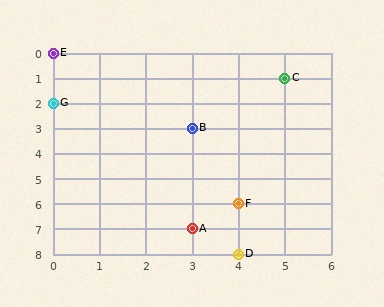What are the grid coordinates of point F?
Point F is at grid coordinates (4, 6).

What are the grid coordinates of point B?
Point B is at grid coordinates (3, 3).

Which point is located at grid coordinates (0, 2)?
Point G is at (0, 2).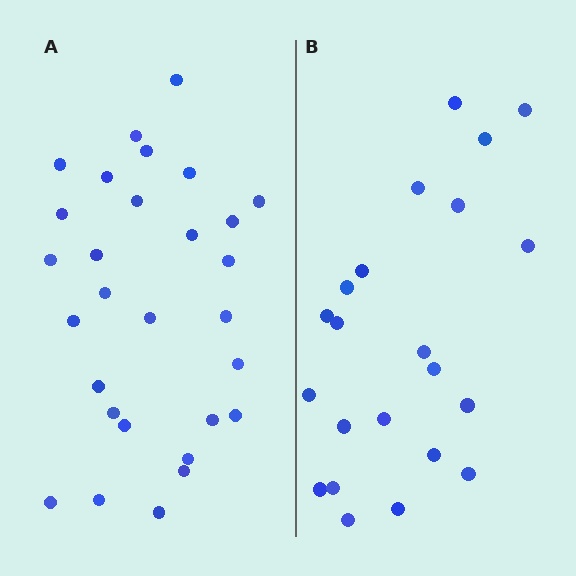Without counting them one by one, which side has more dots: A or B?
Region A (the left region) has more dots.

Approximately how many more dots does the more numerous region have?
Region A has roughly 8 or so more dots than region B.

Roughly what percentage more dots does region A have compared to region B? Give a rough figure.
About 30% more.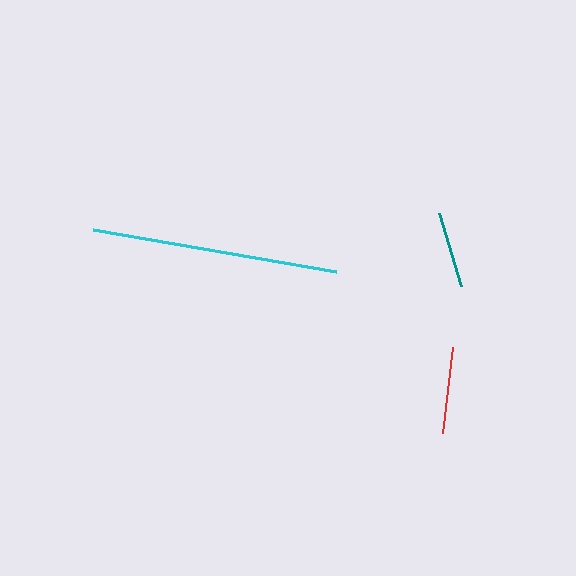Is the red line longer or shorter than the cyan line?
The cyan line is longer than the red line.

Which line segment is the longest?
The cyan line is the longest at approximately 246 pixels.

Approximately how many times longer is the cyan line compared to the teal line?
The cyan line is approximately 3.2 times the length of the teal line.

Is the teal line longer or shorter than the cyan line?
The cyan line is longer than the teal line.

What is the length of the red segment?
The red segment is approximately 87 pixels long.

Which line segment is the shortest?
The teal line is the shortest at approximately 76 pixels.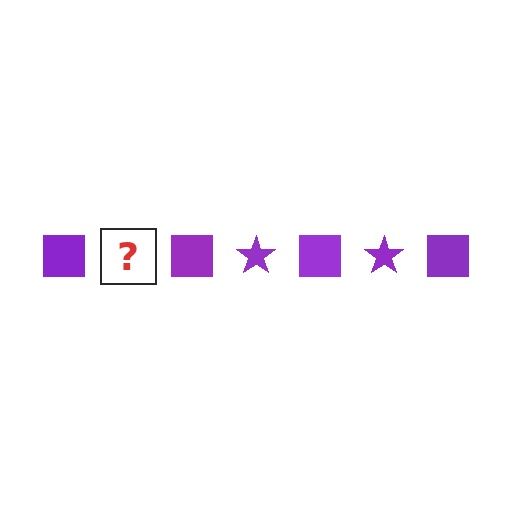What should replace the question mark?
The question mark should be replaced with a purple star.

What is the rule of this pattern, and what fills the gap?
The rule is that the pattern cycles through square, star shapes in purple. The gap should be filled with a purple star.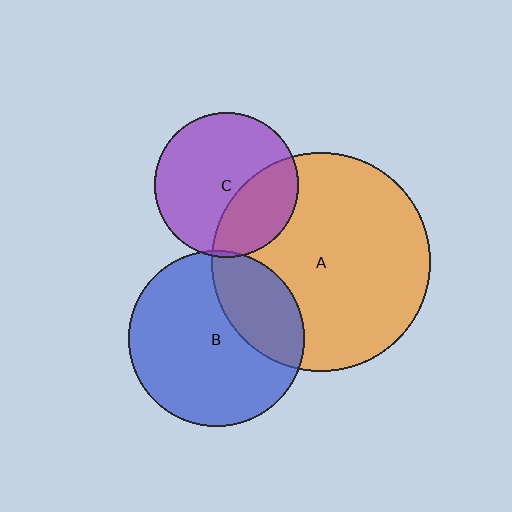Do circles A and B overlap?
Yes.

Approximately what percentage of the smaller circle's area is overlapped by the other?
Approximately 30%.